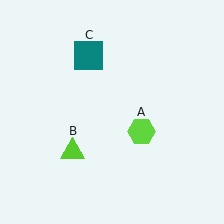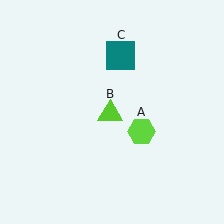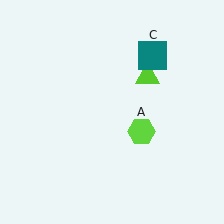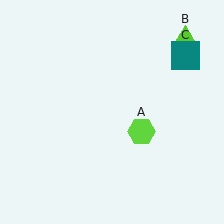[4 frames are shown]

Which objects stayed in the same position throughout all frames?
Lime hexagon (object A) remained stationary.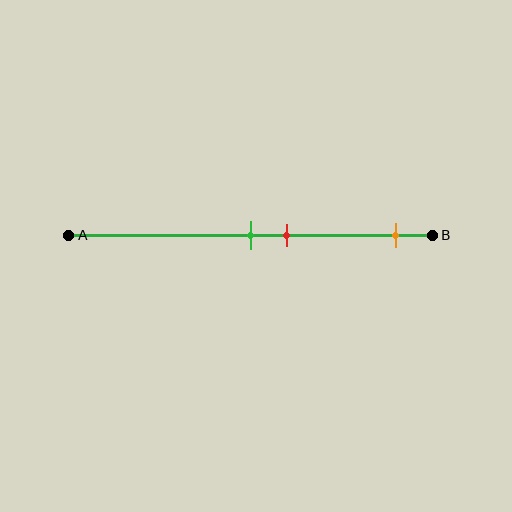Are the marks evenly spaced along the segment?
No, the marks are not evenly spaced.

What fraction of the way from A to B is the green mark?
The green mark is approximately 50% (0.5) of the way from A to B.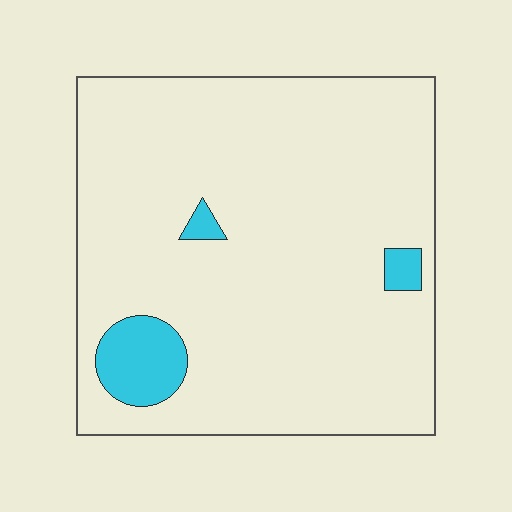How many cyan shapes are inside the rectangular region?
3.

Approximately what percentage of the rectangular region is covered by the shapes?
Approximately 5%.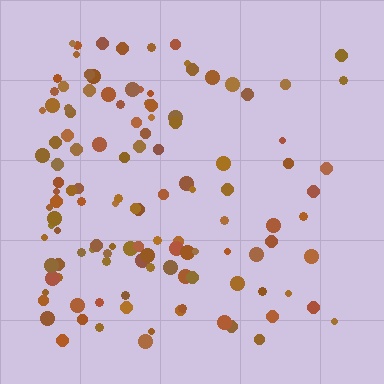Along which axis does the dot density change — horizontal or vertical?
Horizontal.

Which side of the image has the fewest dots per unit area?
The right.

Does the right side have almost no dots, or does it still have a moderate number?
Still a moderate number, just noticeably fewer than the left.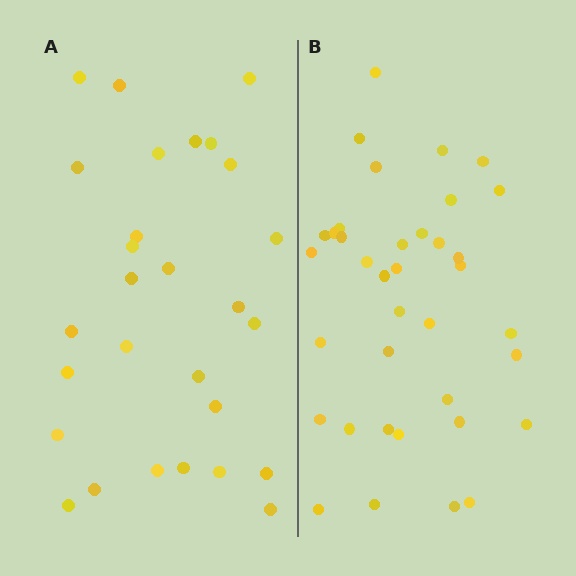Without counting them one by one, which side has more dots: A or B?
Region B (the right region) has more dots.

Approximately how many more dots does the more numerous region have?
Region B has roughly 8 or so more dots than region A.